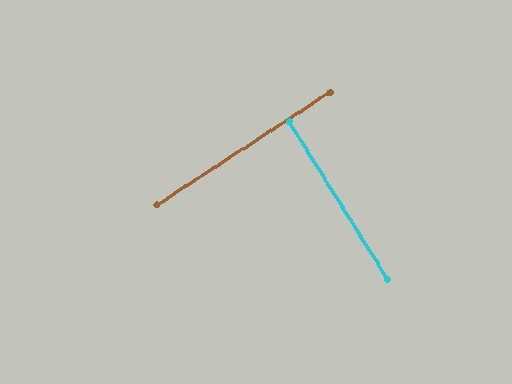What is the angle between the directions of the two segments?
Approximately 89 degrees.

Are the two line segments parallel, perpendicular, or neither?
Perpendicular — they meet at approximately 89°.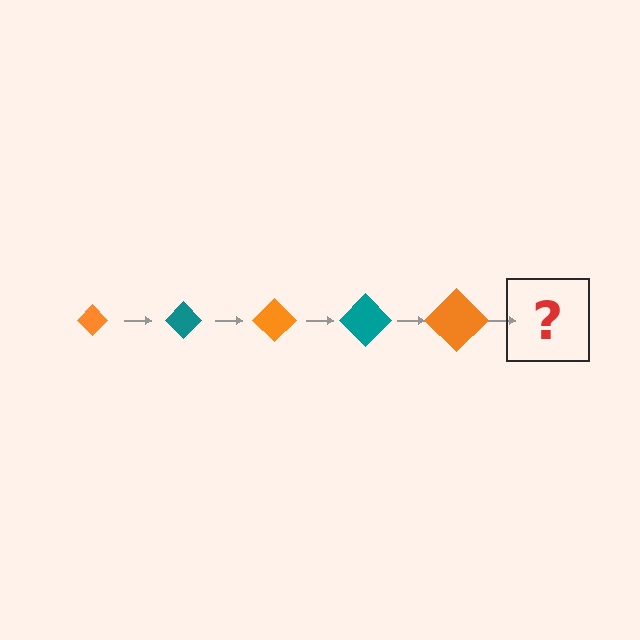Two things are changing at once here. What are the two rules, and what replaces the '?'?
The two rules are that the diamond grows larger each step and the color cycles through orange and teal. The '?' should be a teal diamond, larger than the previous one.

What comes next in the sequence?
The next element should be a teal diamond, larger than the previous one.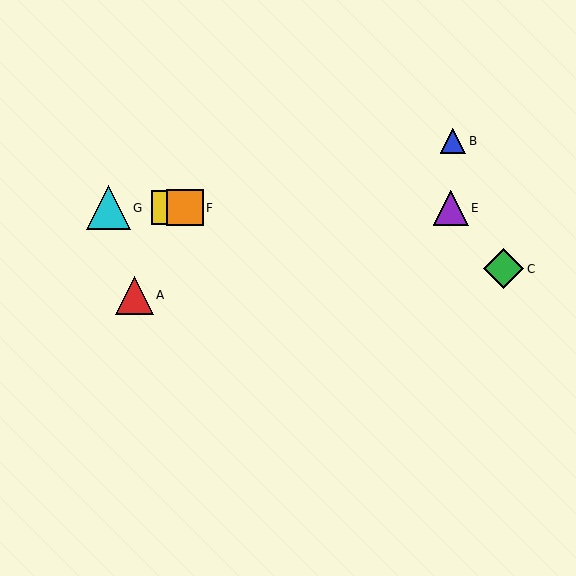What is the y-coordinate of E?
Object E is at y≈208.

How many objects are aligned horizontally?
4 objects (D, E, F, G) are aligned horizontally.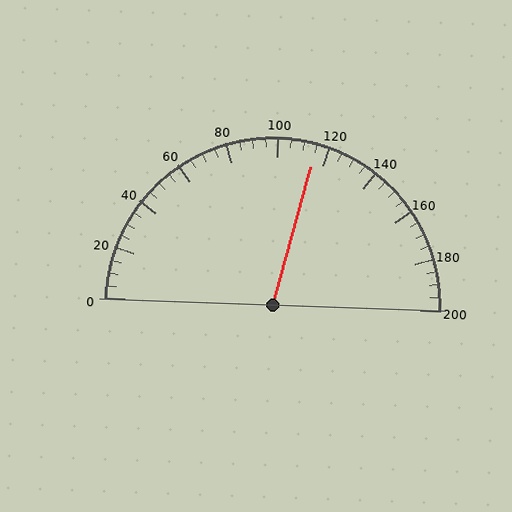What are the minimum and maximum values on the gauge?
The gauge ranges from 0 to 200.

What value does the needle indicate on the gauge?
The needle indicates approximately 115.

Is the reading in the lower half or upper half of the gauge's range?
The reading is in the upper half of the range (0 to 200).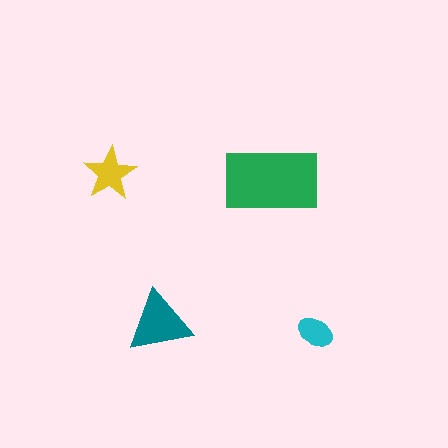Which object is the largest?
The green rectangle.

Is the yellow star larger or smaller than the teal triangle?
Smaller.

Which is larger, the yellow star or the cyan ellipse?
The yellow star.